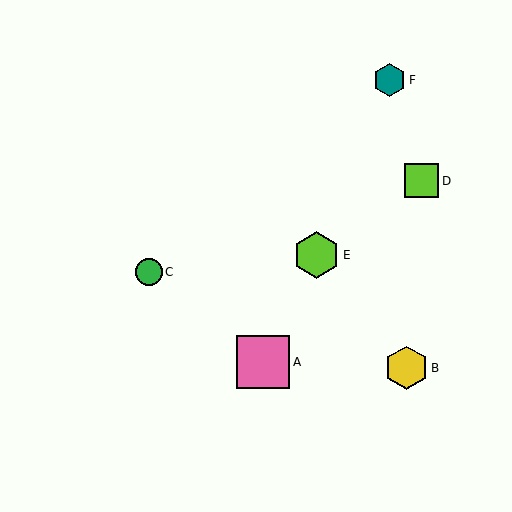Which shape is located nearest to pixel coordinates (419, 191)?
The lime square (labeled D) at (421, 181) is nearest to that location.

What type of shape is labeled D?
Shape D is a lime square.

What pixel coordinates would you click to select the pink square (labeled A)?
Click at (263, 362) to select the pink square A.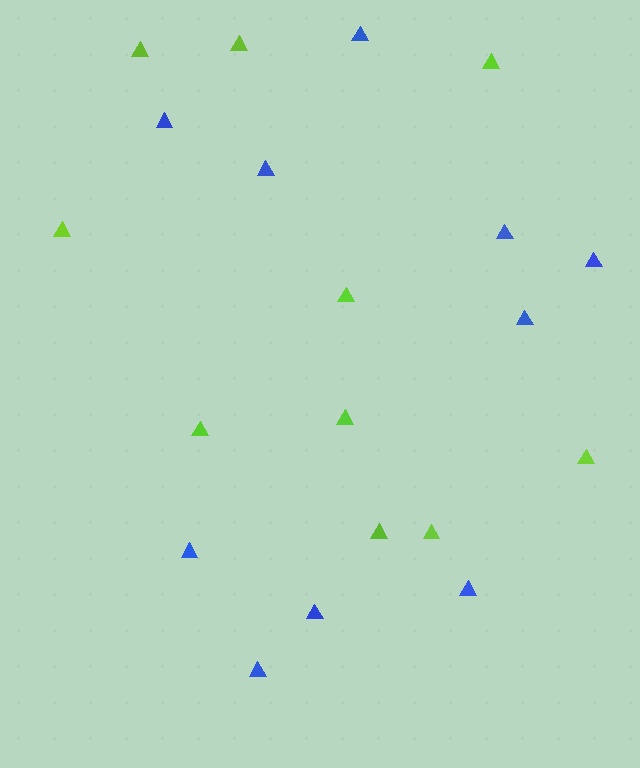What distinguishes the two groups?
There are 2 groups: one group of lime triangles (10) and one group of blue triangles (10).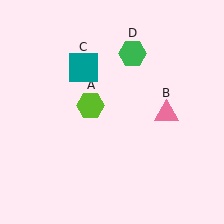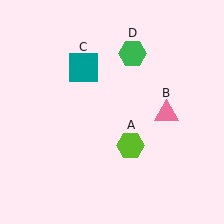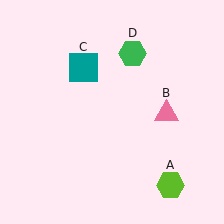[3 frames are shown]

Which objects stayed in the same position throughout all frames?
Pink triangle (object B) and teal square (object C) and green hexagon (object D) remained stationary.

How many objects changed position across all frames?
1 object changed position: lime hexagon (object A).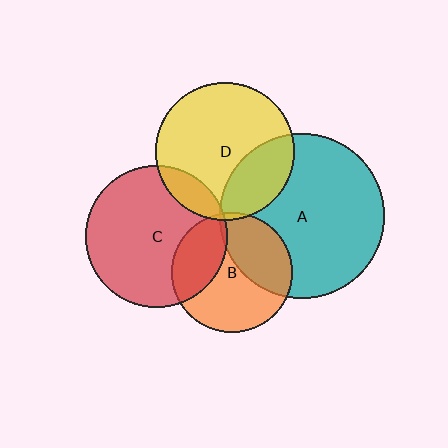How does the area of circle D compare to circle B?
Approximately 1.3 times.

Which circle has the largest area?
Circle A (teal).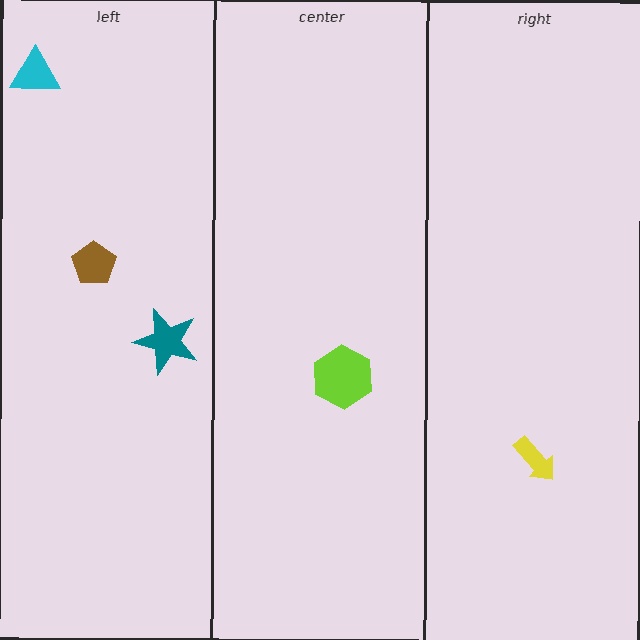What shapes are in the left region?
The cyan triangle, the brown pentagon, the teal star.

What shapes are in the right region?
The yellow arrow.